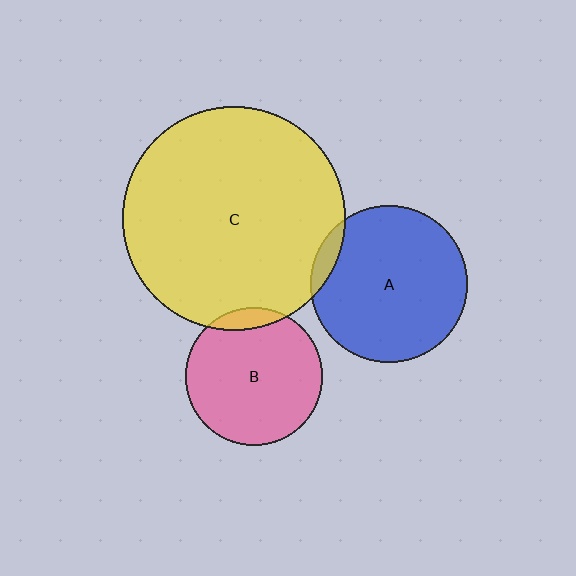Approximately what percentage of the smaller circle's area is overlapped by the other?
Approximately 5%.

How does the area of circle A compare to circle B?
Approximately 1.3 times.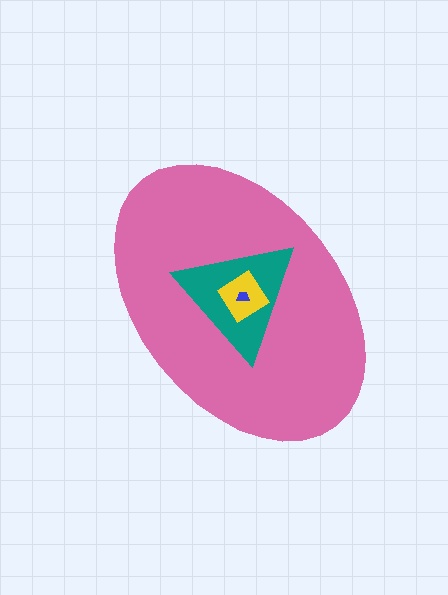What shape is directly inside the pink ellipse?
The teal triangle.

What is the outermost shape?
The pink ellipse.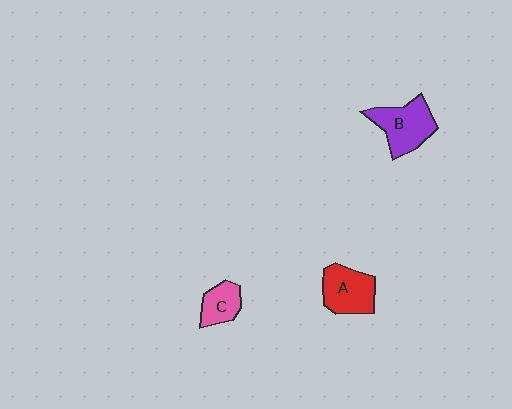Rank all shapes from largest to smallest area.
From largest to smallest: B (purple), A (red), C (pink).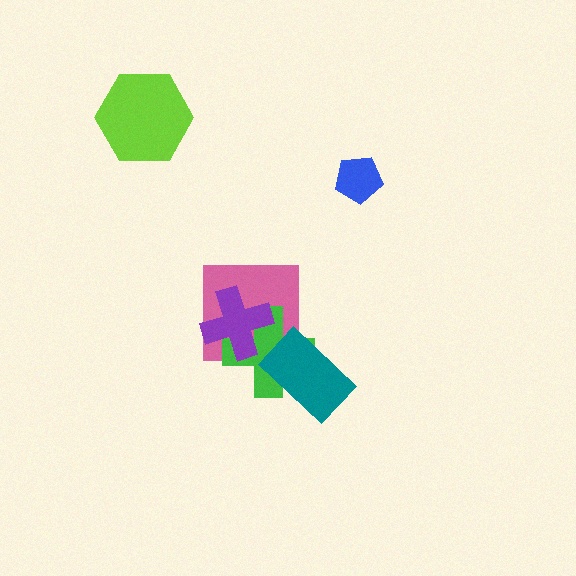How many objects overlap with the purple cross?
2 objects overlap with the purple cross.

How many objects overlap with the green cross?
3 objects overlap with the green cross.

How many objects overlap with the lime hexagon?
0 objects overlap with the lime hexagon.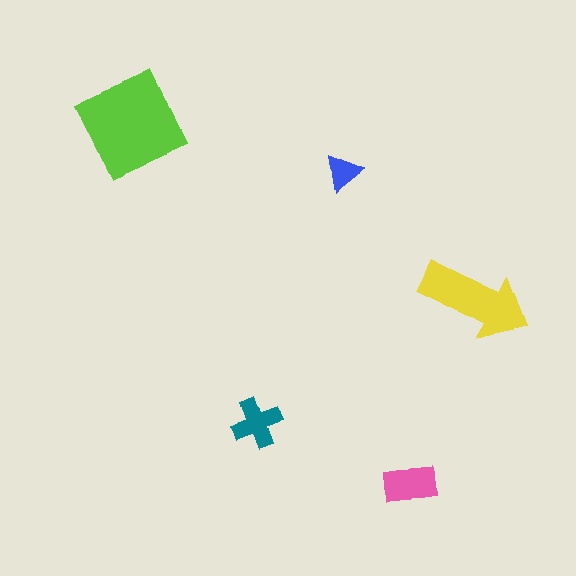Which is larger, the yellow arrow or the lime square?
The lime square.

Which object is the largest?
The lime square.